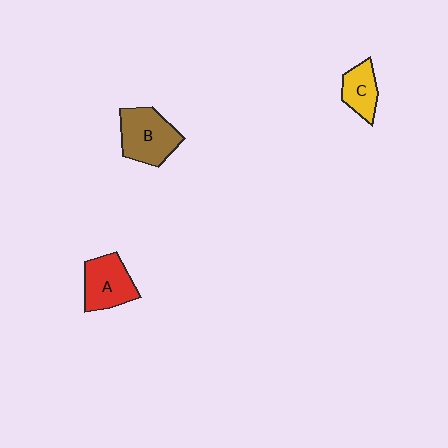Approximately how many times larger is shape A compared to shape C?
Approximately 1.5 times.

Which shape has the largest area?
Shape B (brown).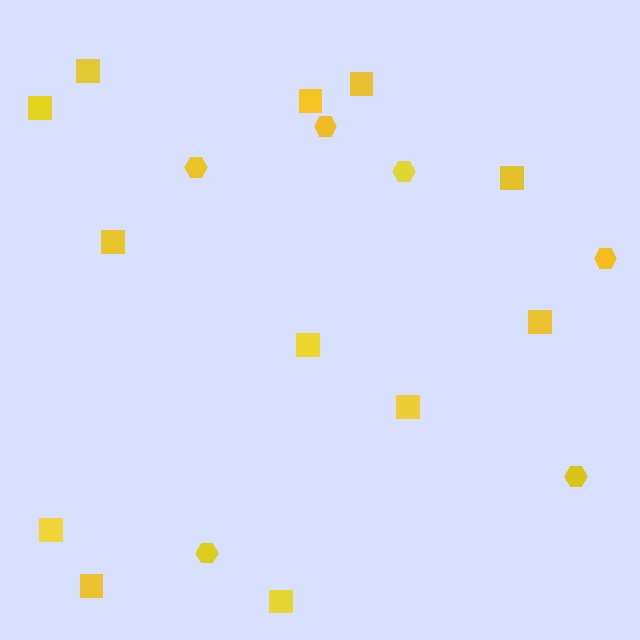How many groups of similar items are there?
There are 2 groups: one group of hexagons (6) and one group of squares (12).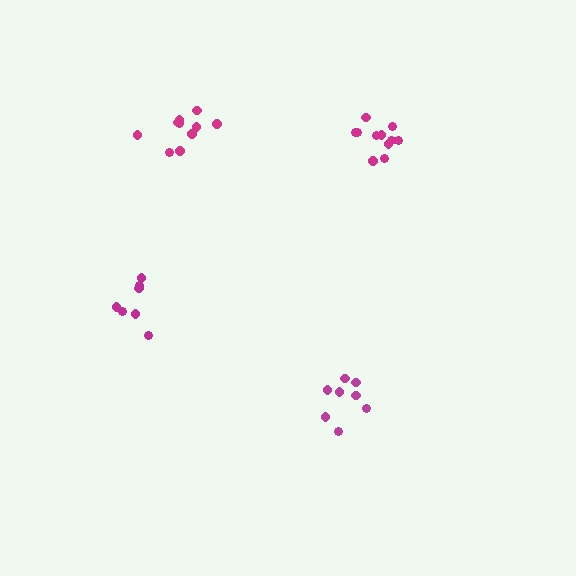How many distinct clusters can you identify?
There are 4 distinct clusters.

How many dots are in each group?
Group 1: 7 dots, Group 2: 8 dots, Group 3: 11 dots, Group 4: 10 dots (36 total).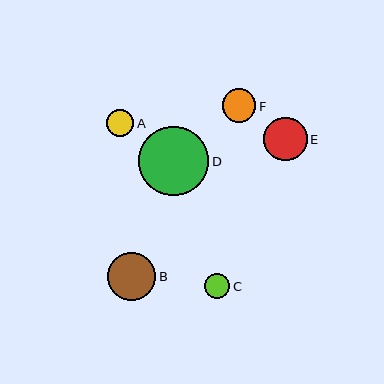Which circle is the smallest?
Circle C is the smallest with a size of approximately 25 pixels.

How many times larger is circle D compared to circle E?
Circle D is approximately 1.6 times the size of circle E.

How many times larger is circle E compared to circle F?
Circle E is approximately 1.3 times the size of circle F.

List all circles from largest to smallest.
From largest to smallest: D, B, E, F, A, C.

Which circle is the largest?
Circle D is the largest with a size of approximately 70 pixels.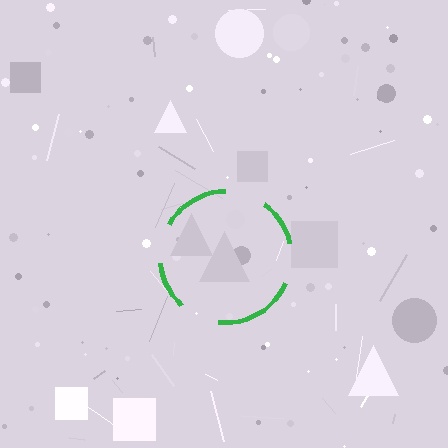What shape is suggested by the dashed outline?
The dashed outline suggests a circle.